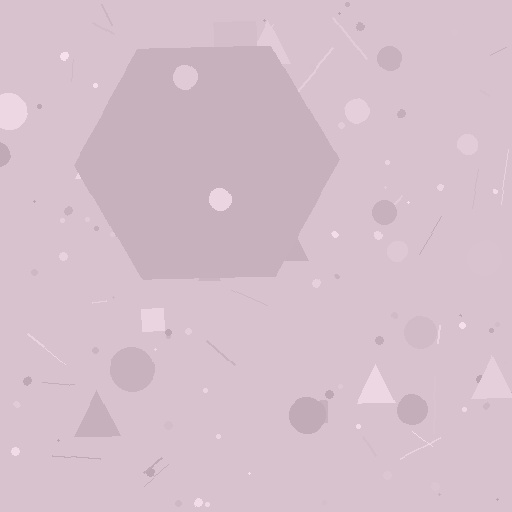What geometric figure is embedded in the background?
A hexagon is embedded in the background.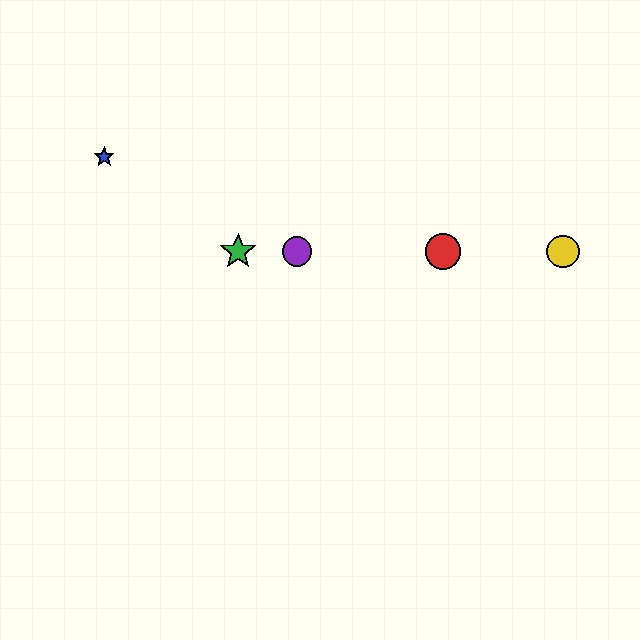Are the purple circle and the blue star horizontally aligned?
No, the purple circle is at y≈252 and the blue star is at y≈157.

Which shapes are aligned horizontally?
The red circle, the green star, the yellow circle, the purple circle are aligned horizontally.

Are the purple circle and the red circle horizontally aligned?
Yes, both are at y≈252.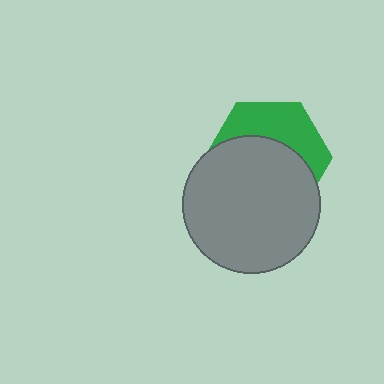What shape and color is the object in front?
The object in front is a gray circle.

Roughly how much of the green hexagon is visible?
A small part of it is visible (roughly 39%).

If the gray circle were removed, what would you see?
You would see the complete green hexagon.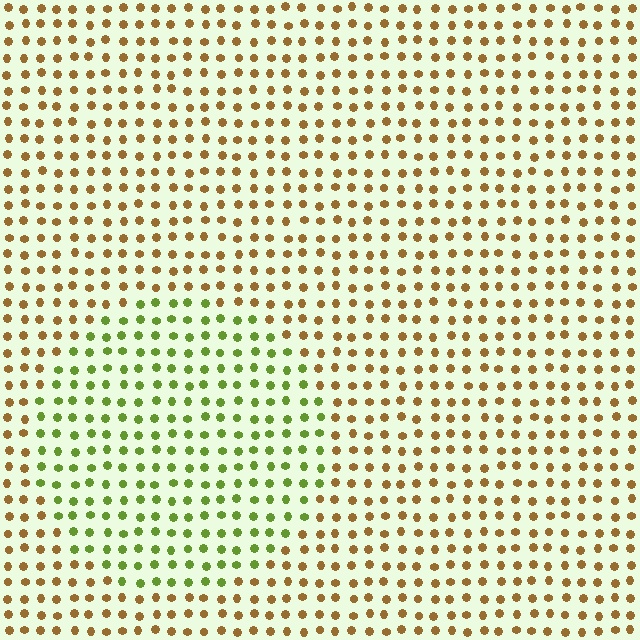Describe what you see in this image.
The image is filled with small brown elements in a uniform arrangement. A circle-shaped region is visible where the elements are tinted to a slightly different hue, forming a subtle color boundary.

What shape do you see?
I see a circle.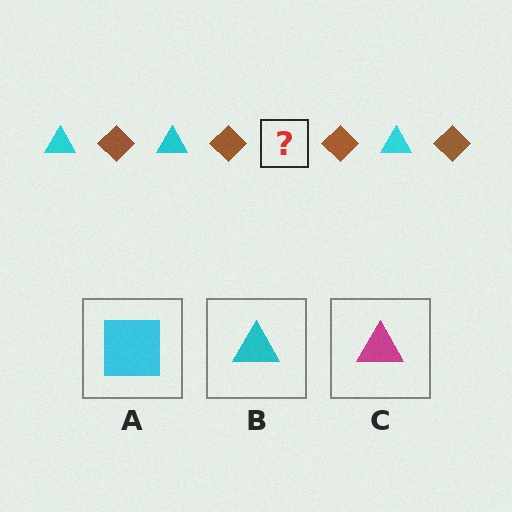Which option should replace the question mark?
Option B.